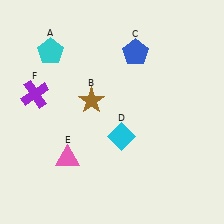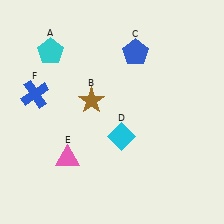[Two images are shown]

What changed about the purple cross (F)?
In Image 1, F is purple. In Image 2, it changed to blue.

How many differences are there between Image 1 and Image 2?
There is 1 difference between the two images.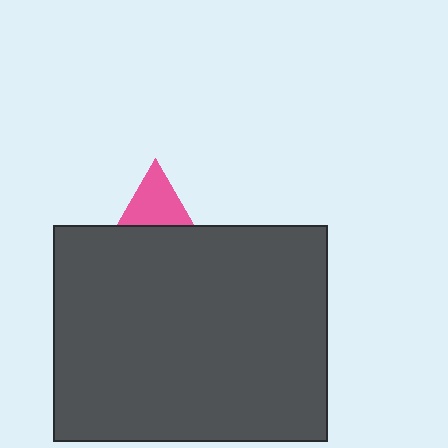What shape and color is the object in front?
The object in front is a dark gray rectangle.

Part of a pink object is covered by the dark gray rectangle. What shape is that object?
It is a triangle.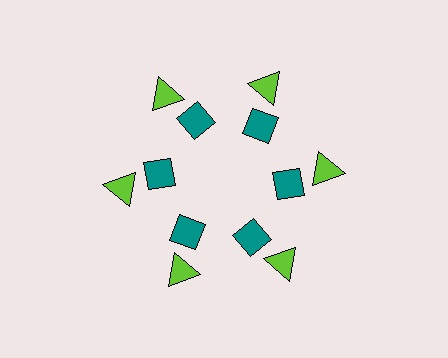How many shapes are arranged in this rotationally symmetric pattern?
There are 12 shapes, arranged in 6 groups of 2.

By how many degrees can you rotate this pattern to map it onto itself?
The pattern maps onto itself every 60 degrees of rotation.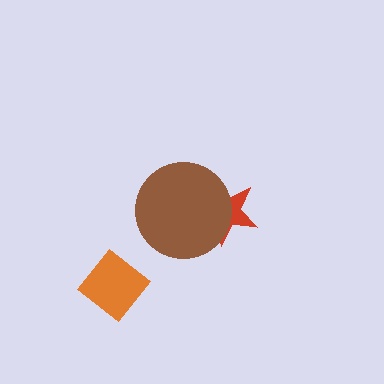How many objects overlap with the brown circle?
1 object overlaps with the brown circle.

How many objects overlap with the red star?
1 object overlaps with the red star.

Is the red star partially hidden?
Yes, it is partially covered by another shape.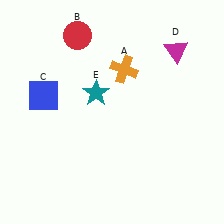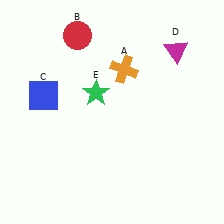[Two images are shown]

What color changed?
The star (E) changed from teal in Image 1 to green in Image 2.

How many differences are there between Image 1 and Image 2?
There is 1 difference between the two images.